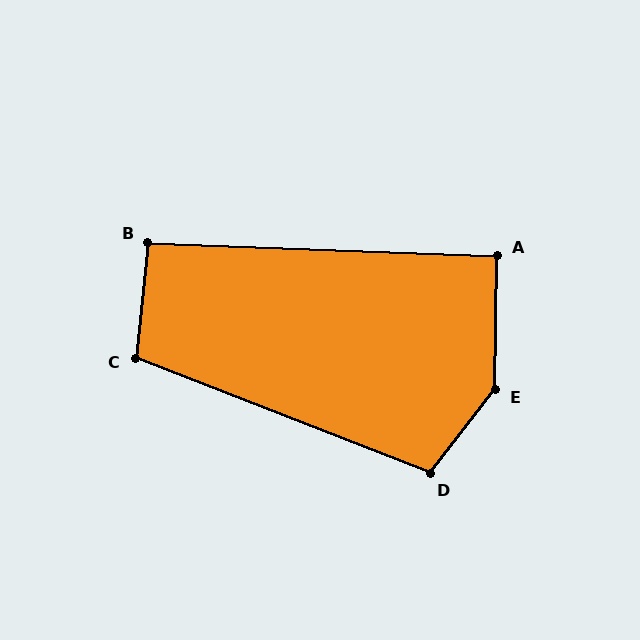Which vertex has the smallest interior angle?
A, at approximately 91 degrees.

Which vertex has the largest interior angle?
E, at approximately 143 degrees.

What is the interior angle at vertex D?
Approximately 107 degrees (obtuse).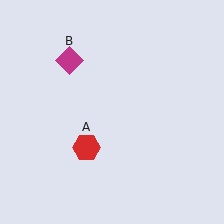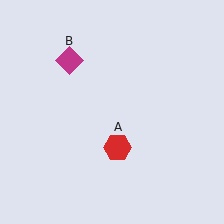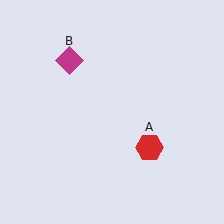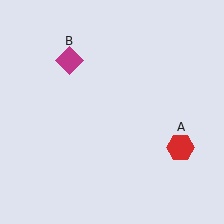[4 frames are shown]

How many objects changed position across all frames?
1 object changed position: red hexagon (object A).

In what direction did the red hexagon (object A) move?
The red hexagon (object A) moved right.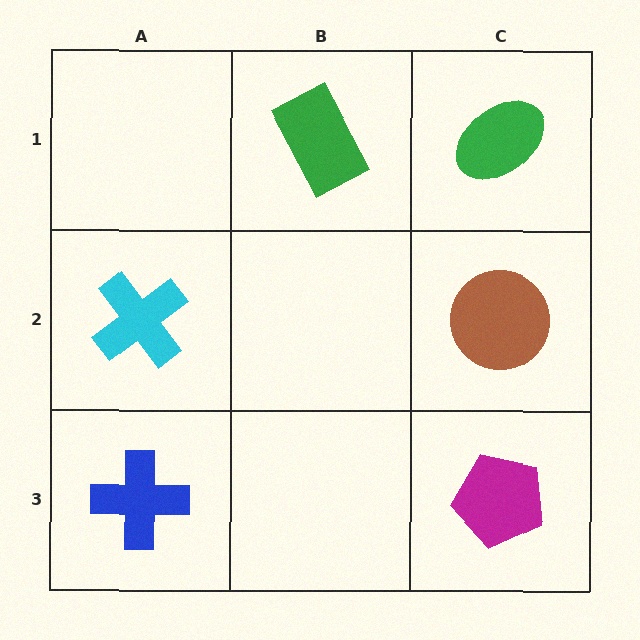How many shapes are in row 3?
2 shapes.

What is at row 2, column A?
A cyan cross.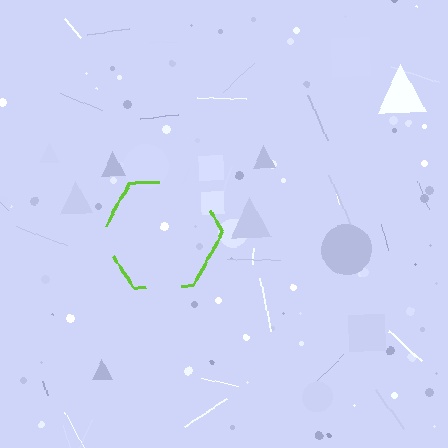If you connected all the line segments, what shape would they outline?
They would outline a hexagon.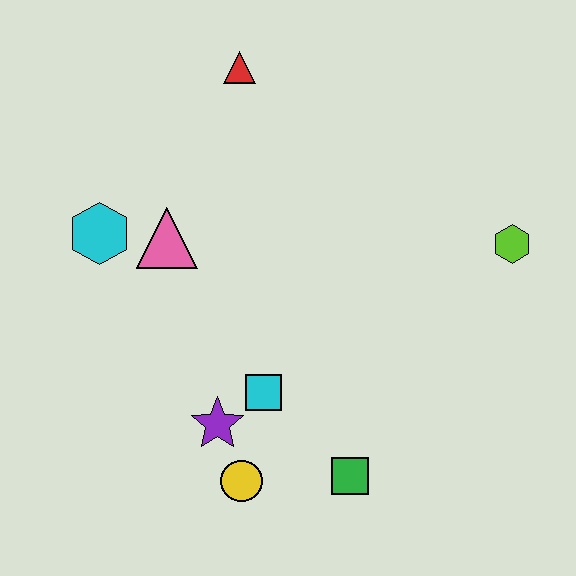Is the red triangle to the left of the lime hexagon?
Yes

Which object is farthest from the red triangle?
The green square is farthest from the red triangle.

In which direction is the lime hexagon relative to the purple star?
The lime hexagon is to the right of the purple star.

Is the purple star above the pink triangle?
No